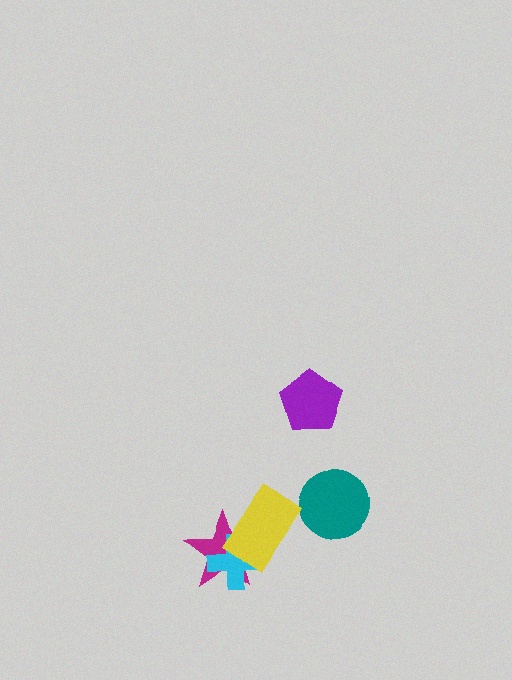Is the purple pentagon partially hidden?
No, no other shape covers it.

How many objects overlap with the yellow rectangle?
2 objects overlap with the yellow rectangle.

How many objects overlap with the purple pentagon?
0 objects overlap with the purple pentagon.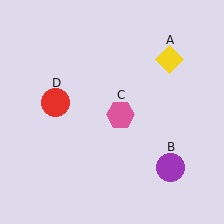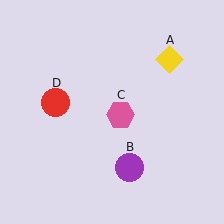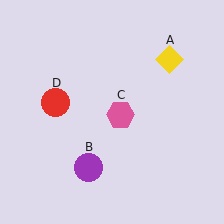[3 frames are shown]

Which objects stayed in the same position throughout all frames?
Yellow diamond (object A) and pink hexagon (object C) and red circle (object D) remained stationary.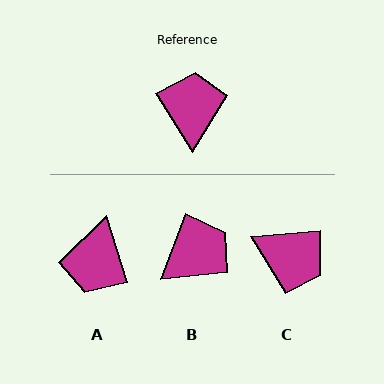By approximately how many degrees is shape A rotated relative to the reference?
Approximately 166 degrees counter-clockwise.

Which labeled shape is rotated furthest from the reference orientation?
A, about 166 degrees away.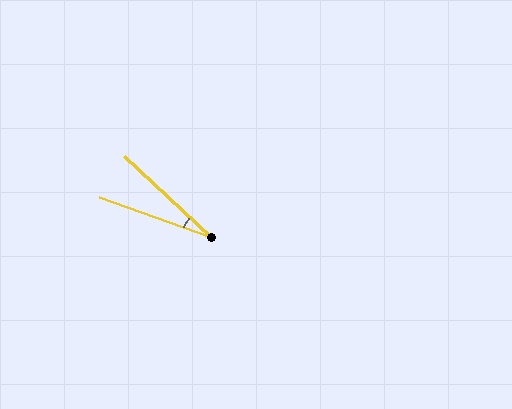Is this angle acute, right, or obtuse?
It is acute.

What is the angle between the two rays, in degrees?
Approximately 23 degrees.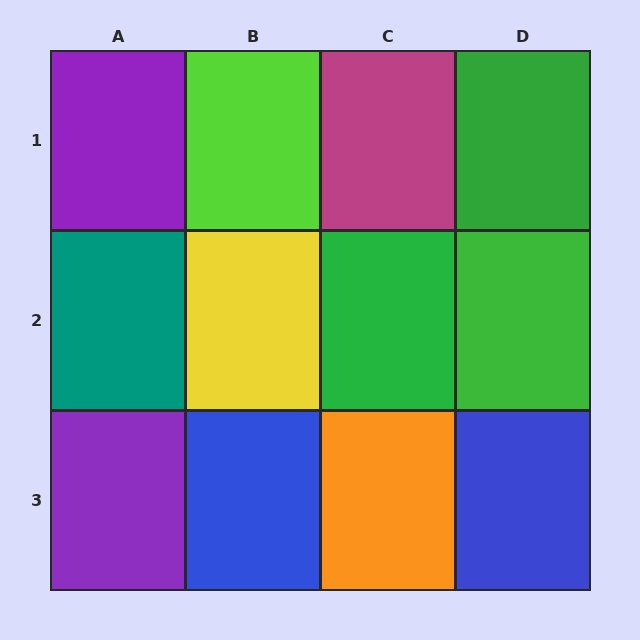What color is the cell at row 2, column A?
Teal.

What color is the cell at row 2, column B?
Yellow.